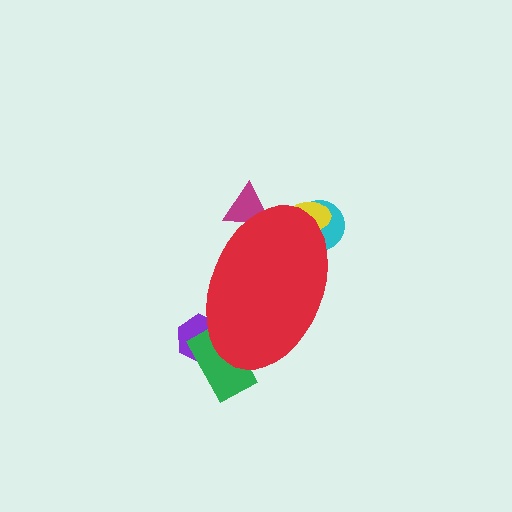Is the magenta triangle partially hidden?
Yes, the magenta triangle is partially hidden behind the red ellipse.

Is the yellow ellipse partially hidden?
Yes, the yellow ellipse is partially hidden behind the red ellipse.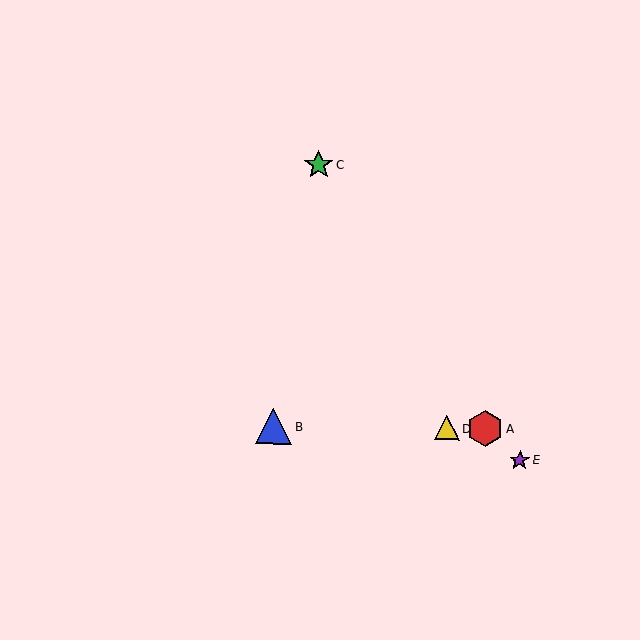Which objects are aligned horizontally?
Objects A, B, D are aligned horizontally.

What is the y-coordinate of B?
Object B is at y≈426.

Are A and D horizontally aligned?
Yes, both are at y≈428.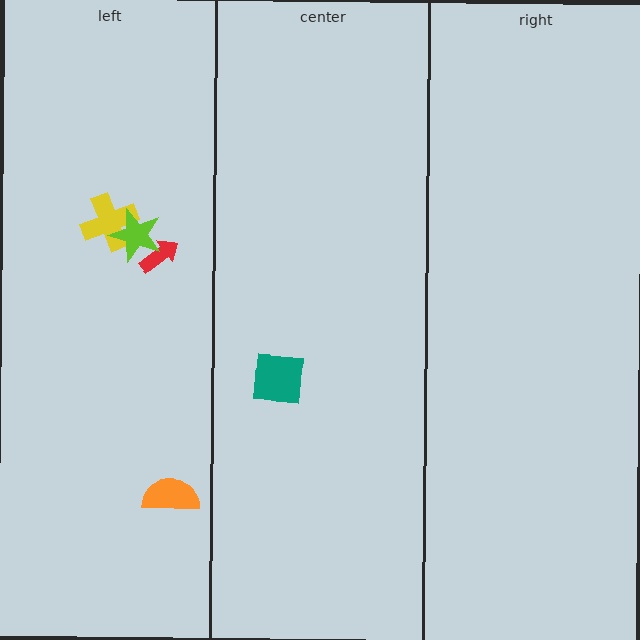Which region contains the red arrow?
The left region.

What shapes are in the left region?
The orange semicircle, the red arrow, the yellow cross, the lime star.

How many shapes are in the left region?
4.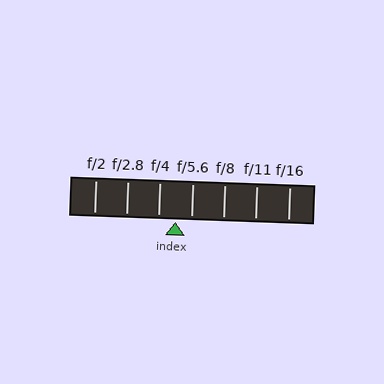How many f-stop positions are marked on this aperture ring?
There are 7 f-stop positions marked.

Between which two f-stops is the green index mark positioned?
The index mark is between f/4 and f/5.6.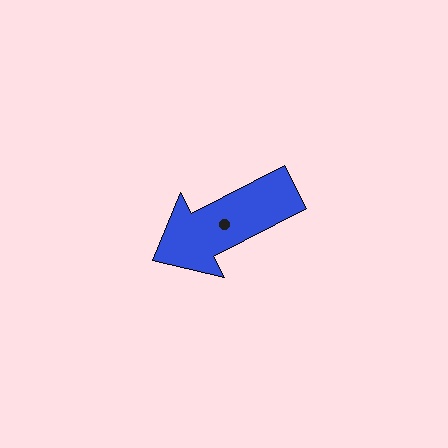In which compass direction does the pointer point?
Southwest.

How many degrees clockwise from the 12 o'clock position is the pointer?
Approximately 243 degrees.